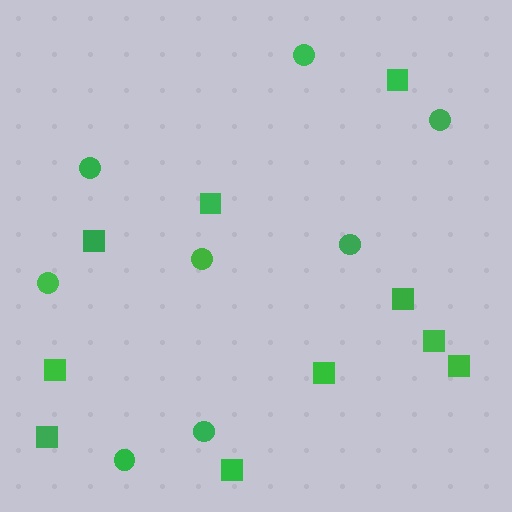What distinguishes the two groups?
There are 2 groups: one group of squares (10) and one group of circles (8).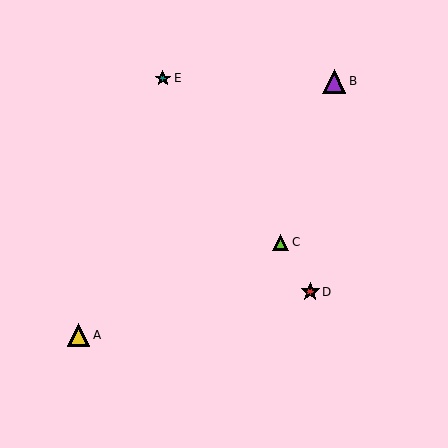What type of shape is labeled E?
Shape E is a teal star.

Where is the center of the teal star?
The center of the teal star is at (163, 78).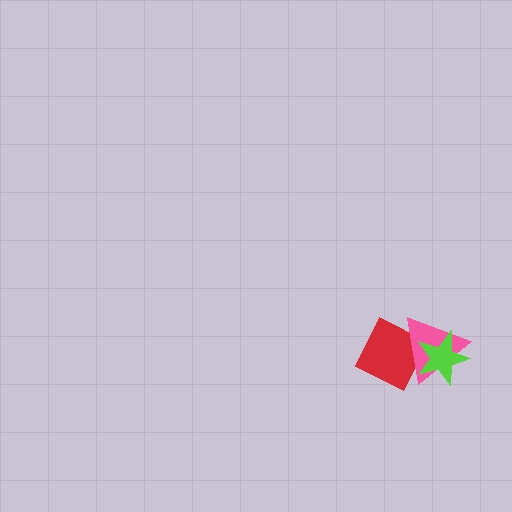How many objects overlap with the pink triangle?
2 objects overlap with the pink triangle.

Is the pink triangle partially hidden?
Yes, it is partially covered by another shape.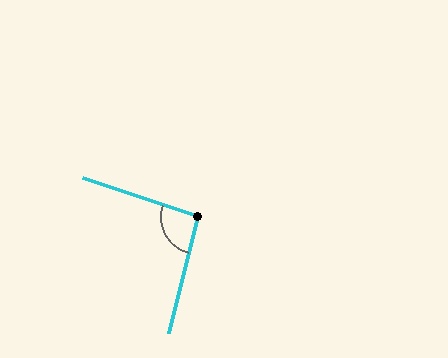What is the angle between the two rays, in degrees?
Approximately 94 degrees.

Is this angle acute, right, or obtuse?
It is approximately a right angle.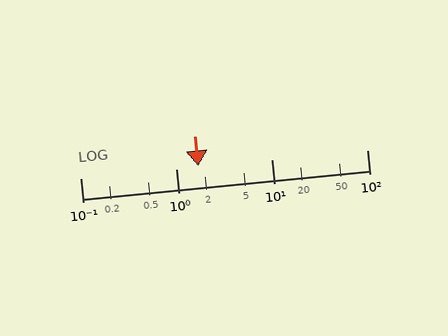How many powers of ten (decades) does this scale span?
The scale spans 3 decades, from 0.1 to 100.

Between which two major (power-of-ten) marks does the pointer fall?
The pointer is between 1 and 10.